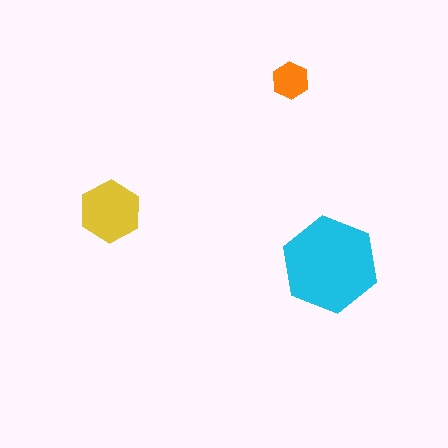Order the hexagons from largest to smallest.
the cyan one, the yellow one, the orange one.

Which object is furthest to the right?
The cyan hexagon is rightmost.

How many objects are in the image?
There are 3 objects in the image.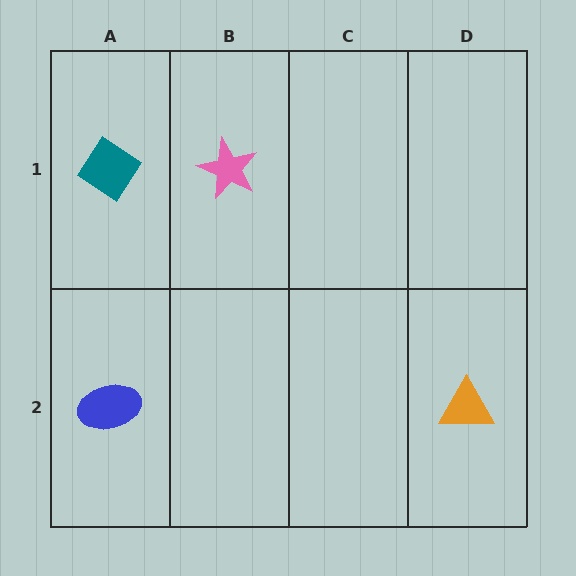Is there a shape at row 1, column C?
No, that cell is empty.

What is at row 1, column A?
A teal diamond.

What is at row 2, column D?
An orange triangle.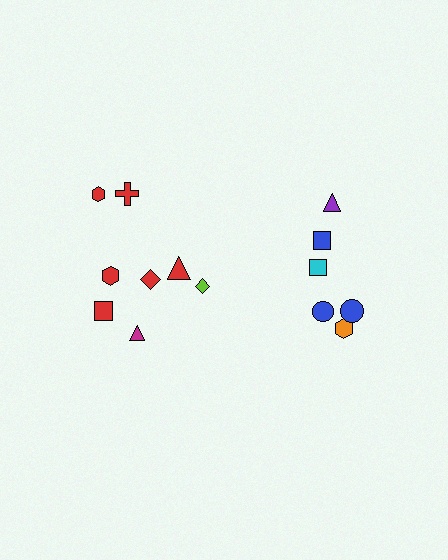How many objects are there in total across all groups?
There are 14 objects.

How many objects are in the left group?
There are 8 objects.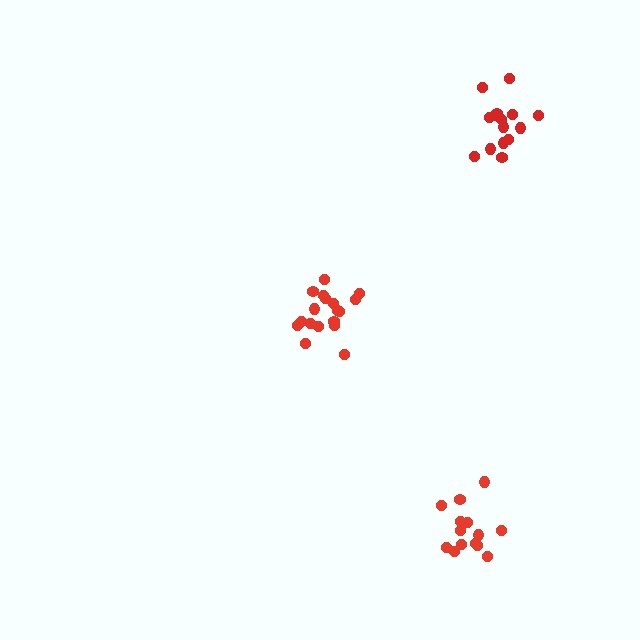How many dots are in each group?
Group 1: 18 dots, Group 2: 15 dots, Group 3: 14 dots (47 total).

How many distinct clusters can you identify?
There are 3 distinct clusters.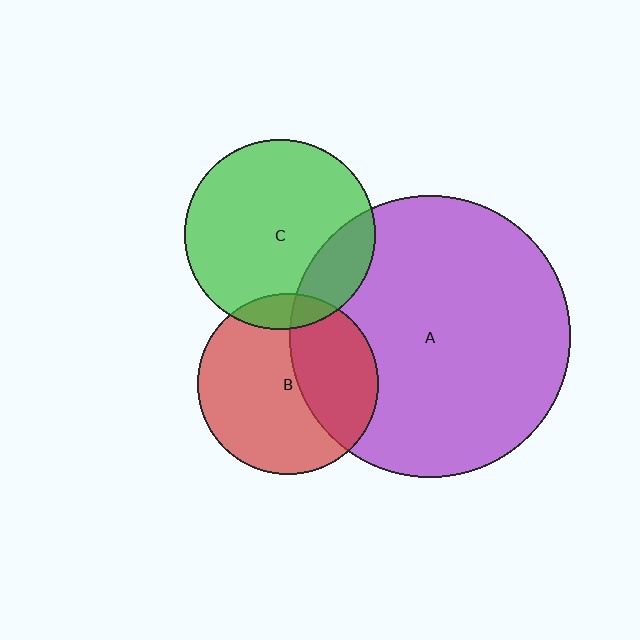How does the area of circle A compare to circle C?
Approximately 2.2 times.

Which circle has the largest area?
Circle A (purple).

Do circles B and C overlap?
Yes.